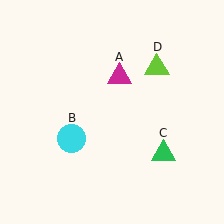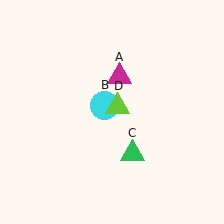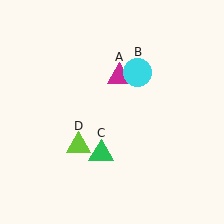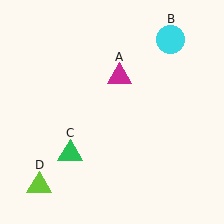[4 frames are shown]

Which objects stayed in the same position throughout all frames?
Magenta triangle (object A) remained stationary.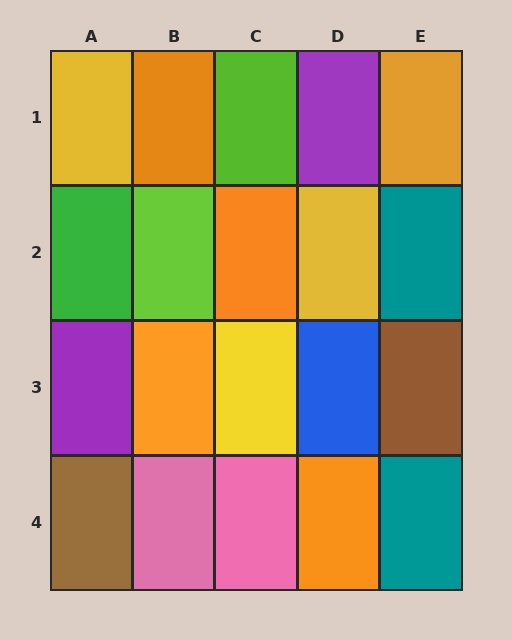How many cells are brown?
2 cells are brown.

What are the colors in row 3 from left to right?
Purple, orange, yellow, blue, brown.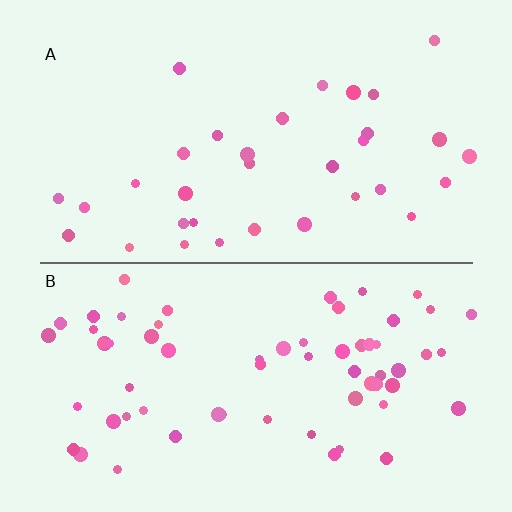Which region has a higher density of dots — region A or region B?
B (the bottom).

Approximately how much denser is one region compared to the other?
Approximately 1.9× — region B over region A.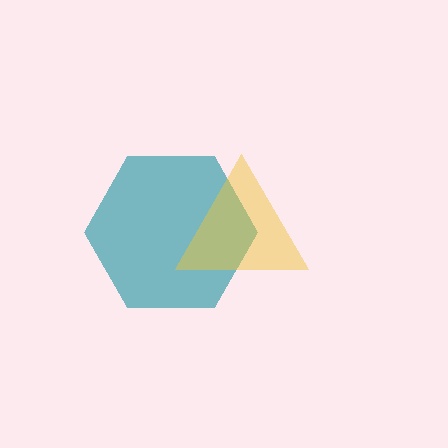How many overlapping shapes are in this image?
There are 2 overlapping shapes in the image.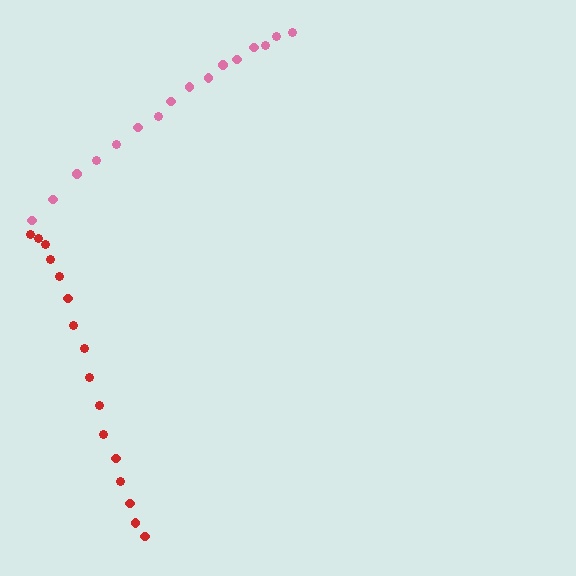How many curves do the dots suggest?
There are 2 distinct paths.